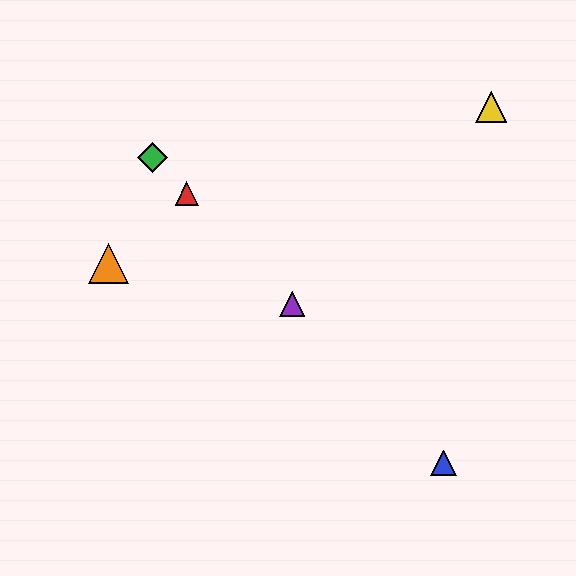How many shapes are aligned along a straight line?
4 shapes (the red triangle, the blue triangle, the green diamond, the purple triangle) are aligned along a straight line.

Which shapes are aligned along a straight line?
The red triangle, the blue triangle, the green diamond, the purple triangle are aligned along a straight line.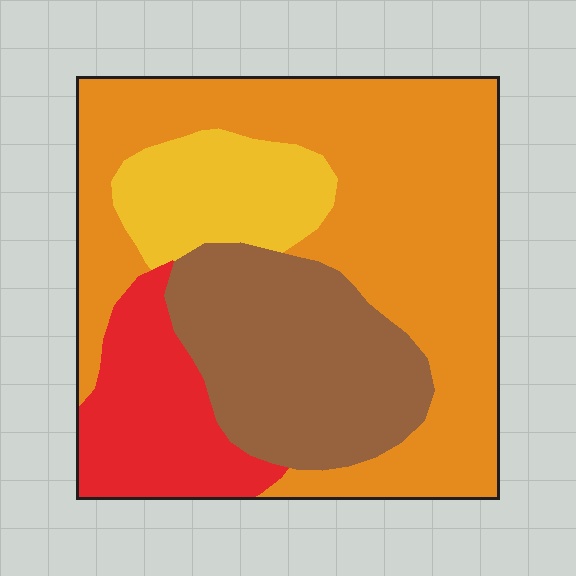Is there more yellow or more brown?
Brown.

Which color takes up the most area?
Orange, at roughly 50%.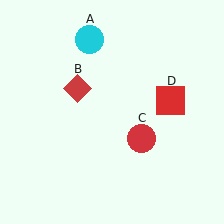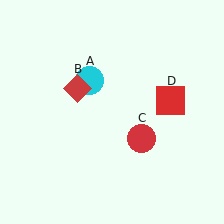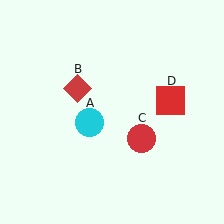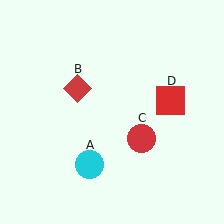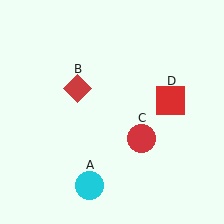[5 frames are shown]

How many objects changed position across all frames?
1 object changed position: cyan circle (object A).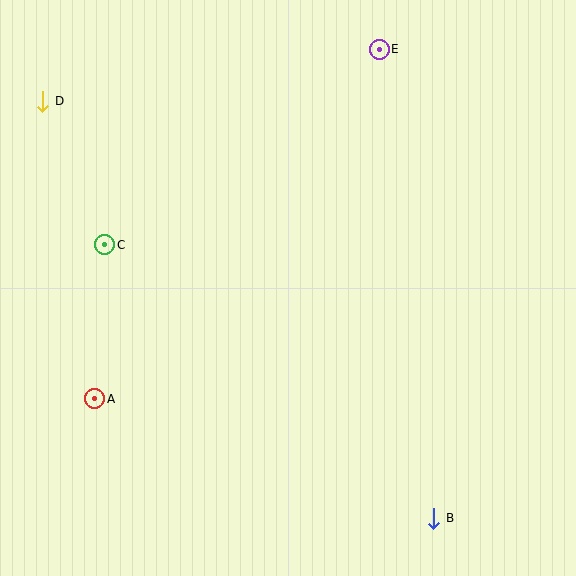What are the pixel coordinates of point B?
Point B is at (434, 518).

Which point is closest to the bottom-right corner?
Point B is closest to the bottom-right corner.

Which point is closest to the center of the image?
Point C at (105, 245) is closest to the center.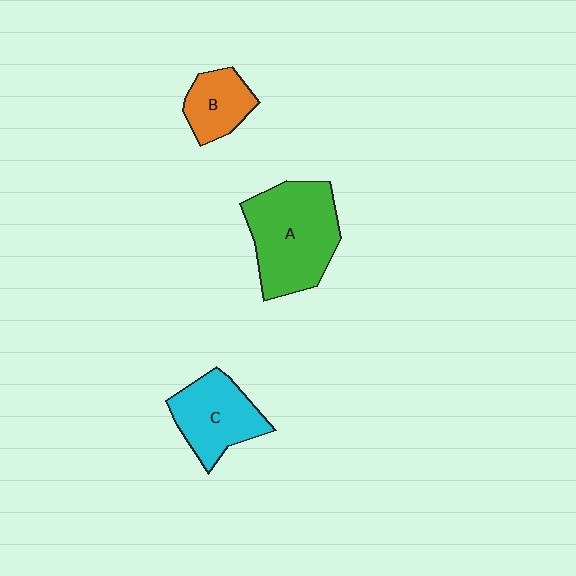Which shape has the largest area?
Shape A (green).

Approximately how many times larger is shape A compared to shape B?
Approximately 2.2 times.